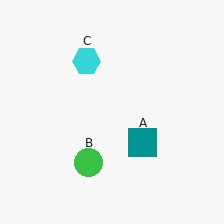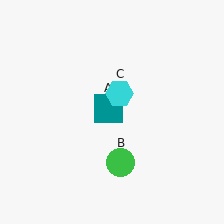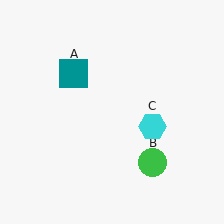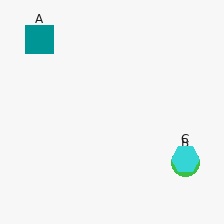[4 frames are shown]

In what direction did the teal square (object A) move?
The teal square (object A) moved up and to the left.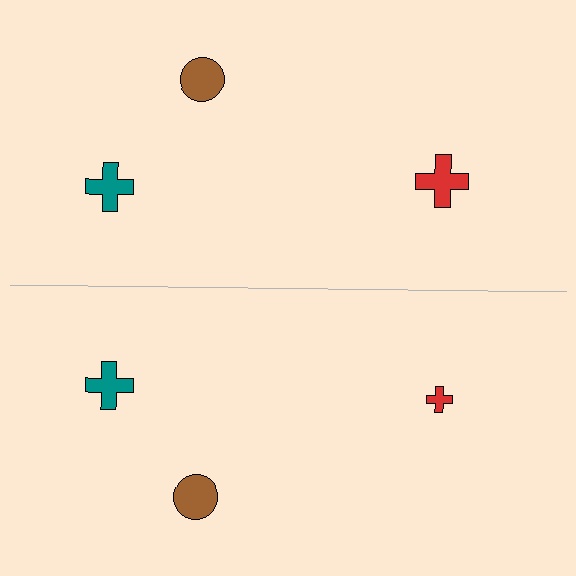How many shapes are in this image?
There are 6 shapes in this image.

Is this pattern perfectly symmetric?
No, the pattern is not perfectly symmetric. The red cross on the bottom side has a different size than its mirror counterpart.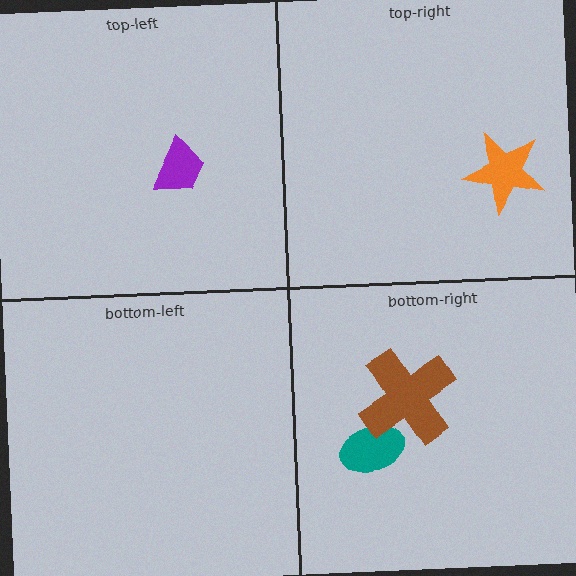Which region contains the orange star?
The top-right region.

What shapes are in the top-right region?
The orange star.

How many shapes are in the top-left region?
1.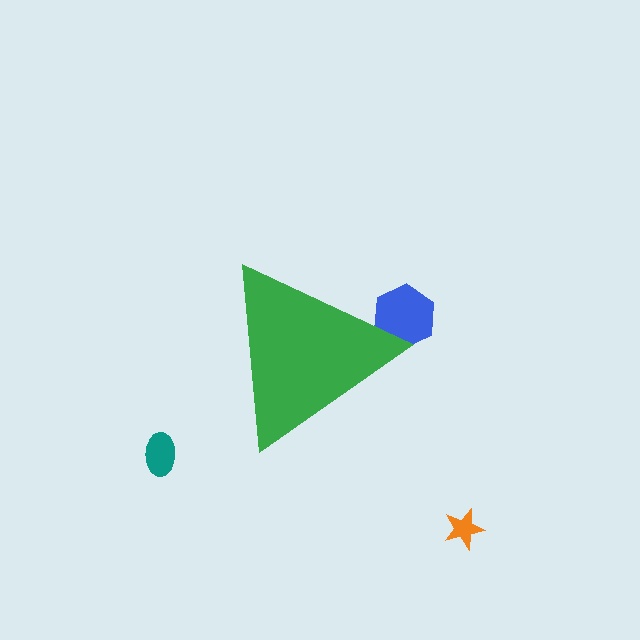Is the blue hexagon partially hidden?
Yes, the blue hexagon is partially hidden behind the green triangle.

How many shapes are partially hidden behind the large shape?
1 shape is partially hidden.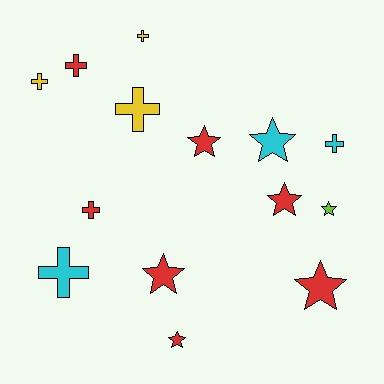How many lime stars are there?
There is 1 lime star.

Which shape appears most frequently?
Cross, with 7 objects.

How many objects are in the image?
There are 14 objects.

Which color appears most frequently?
Red, with 7 objects.